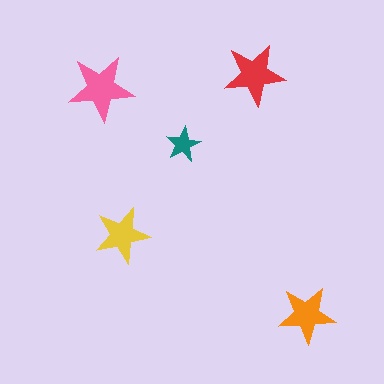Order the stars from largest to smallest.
the pink one, the red one, the orange one, the yellow one, the teal one.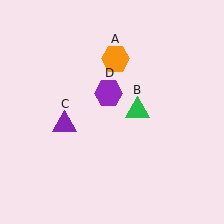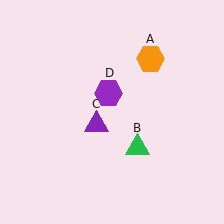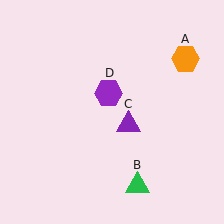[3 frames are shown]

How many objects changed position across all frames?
3 objects changed position: orange hexagon (object A), green triangle (object B), purple triangle (object C).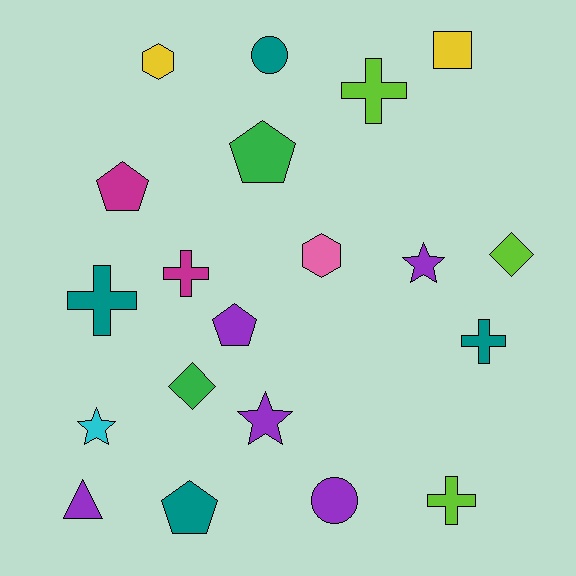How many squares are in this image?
There is 1 square.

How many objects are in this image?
There are 20 objects.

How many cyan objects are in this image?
There is 1 cyan object.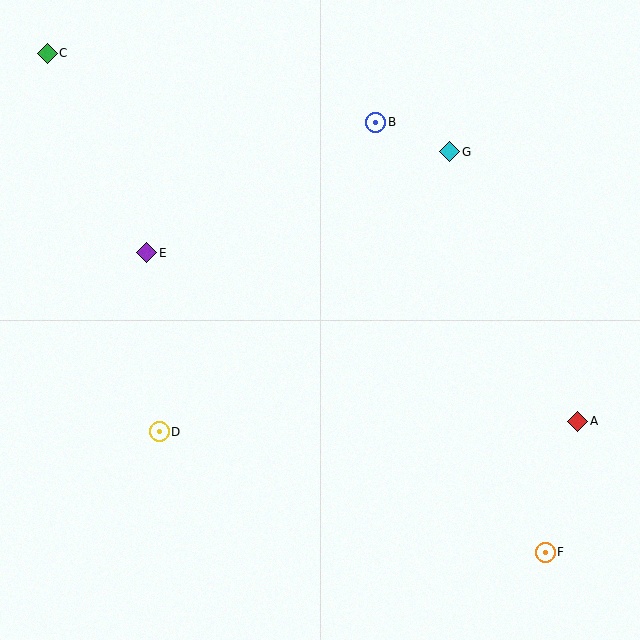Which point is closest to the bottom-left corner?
Point D is closest to the bottom-left corner.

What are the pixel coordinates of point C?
Point C is at (47, 53).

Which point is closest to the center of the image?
Point E at (147, 253) is closest to the center.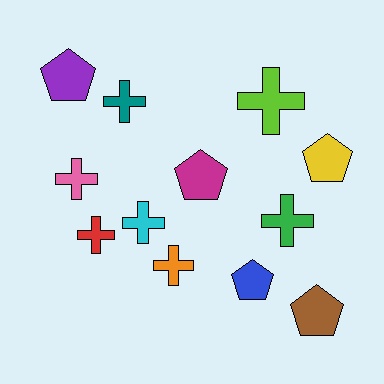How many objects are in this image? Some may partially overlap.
There are 12 objects.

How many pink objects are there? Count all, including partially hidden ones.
There is 1 pink object.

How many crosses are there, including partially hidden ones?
There are 7 crosses.